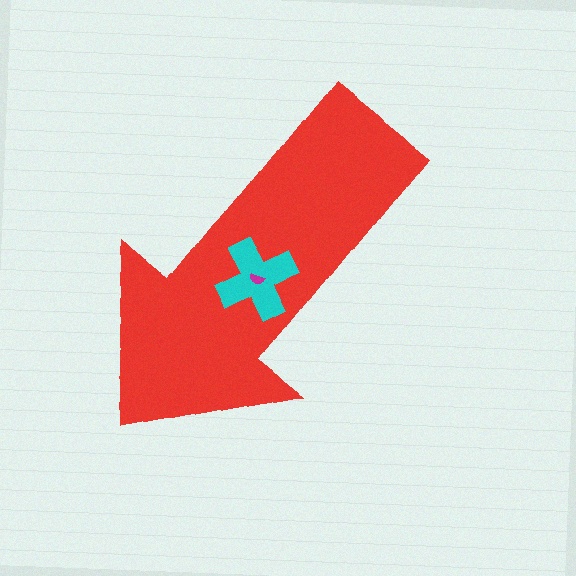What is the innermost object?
The magenta semicircle.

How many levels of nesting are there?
3.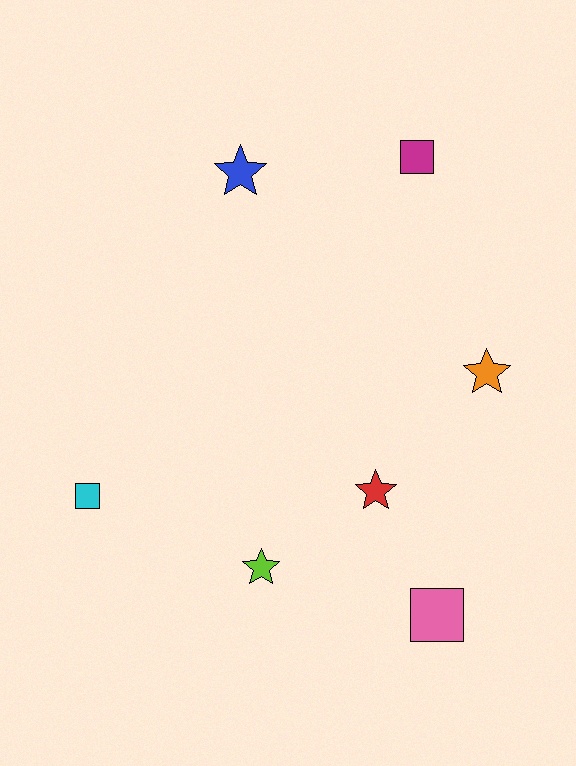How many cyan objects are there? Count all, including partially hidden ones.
There is 1 cyan object.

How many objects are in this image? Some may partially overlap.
There are 7 objects.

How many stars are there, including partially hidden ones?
There are 4 stars.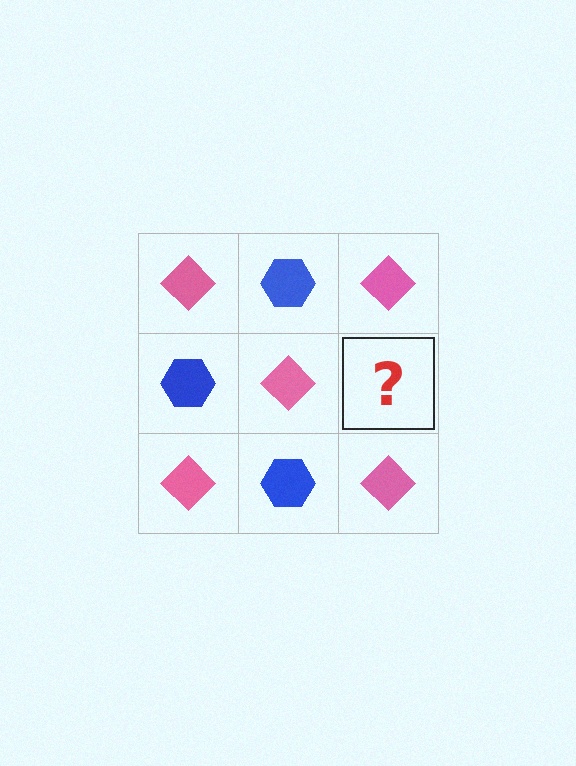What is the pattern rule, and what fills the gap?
The rule is that it alternates pink diamond and blue hexagon in a checkerboard pattern. The gap should be filled with a blue hexagon.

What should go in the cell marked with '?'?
The missing cell should contain a blue hexagon.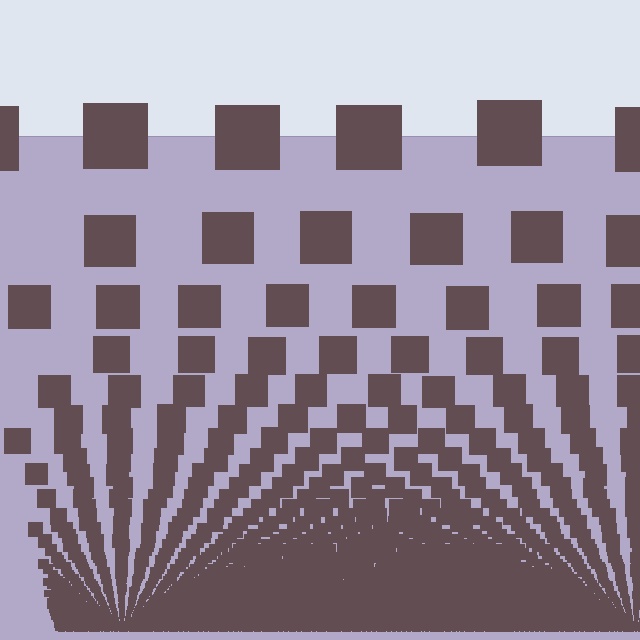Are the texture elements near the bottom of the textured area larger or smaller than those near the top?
Smaller. The gradient is inverted — elements near the bottom are smaller and denser.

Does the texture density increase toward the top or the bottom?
Density increases toward the bottom.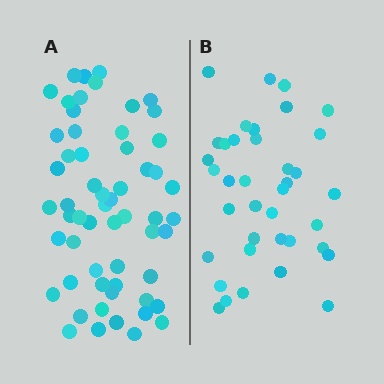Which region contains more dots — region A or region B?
Region A (the left region) has more dots.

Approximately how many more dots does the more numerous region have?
Region A has approximately 20 more dots than region B.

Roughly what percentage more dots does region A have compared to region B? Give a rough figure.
About 55% more.